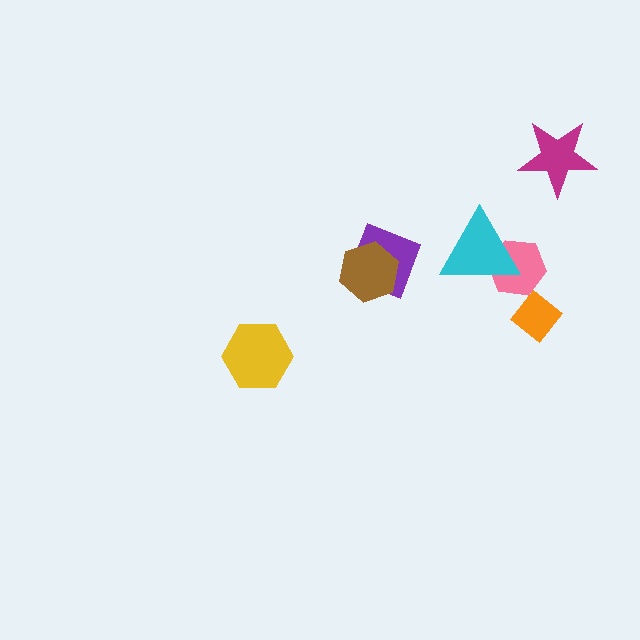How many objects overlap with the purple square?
1 object overlaps with the purple square.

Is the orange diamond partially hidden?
No, no other shape covers it.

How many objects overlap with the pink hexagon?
1 object overlaps with the pink hexagon.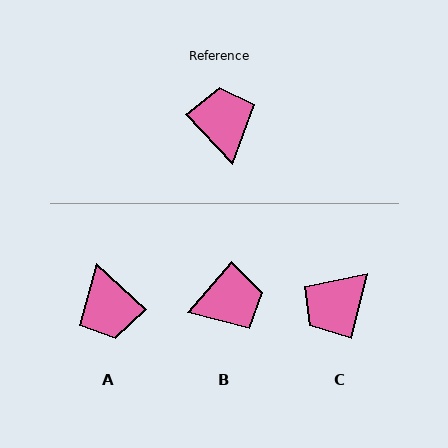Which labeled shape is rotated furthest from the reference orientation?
A, about 175 degrees away.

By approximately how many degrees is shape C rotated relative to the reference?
Approximately 123 degrees counter-clockwise.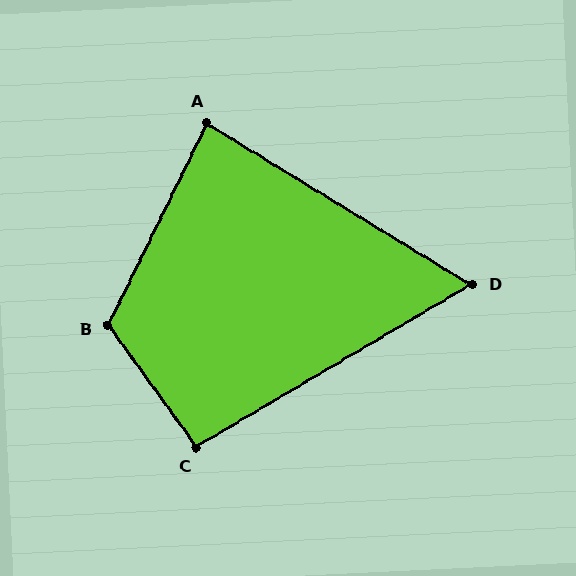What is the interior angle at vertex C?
Approximately 95 degrees (obtuse).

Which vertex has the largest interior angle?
B, at approximately 118 degrees.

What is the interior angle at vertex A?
Approximately 85 degrees (acute).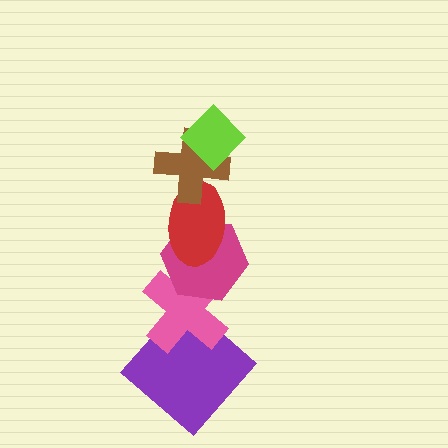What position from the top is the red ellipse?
The red ellipse is 3rd from the top.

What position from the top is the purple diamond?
The purple diamond is 6th from the top.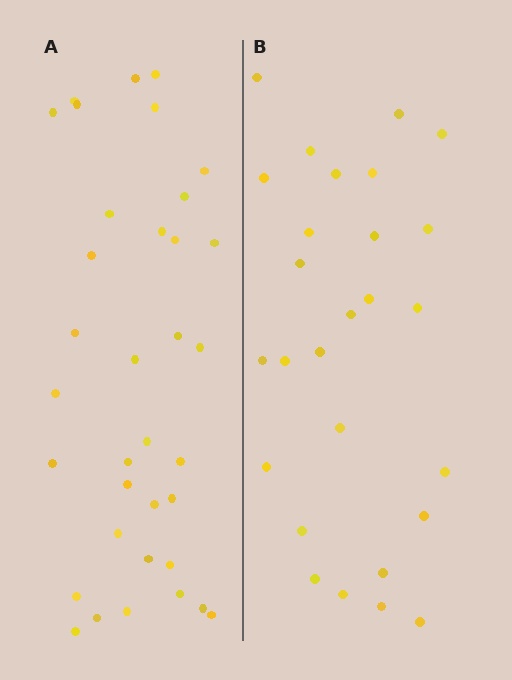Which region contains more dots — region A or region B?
Region A (the left region) has more dots.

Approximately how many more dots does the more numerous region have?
Region A has roughly 8 or so more dots than region B.